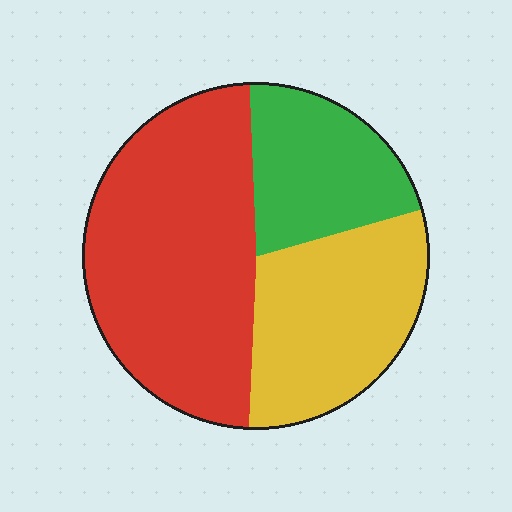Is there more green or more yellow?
Yellow.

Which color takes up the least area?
Green, at roughly 20%.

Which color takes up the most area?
Red, at roughly 50%.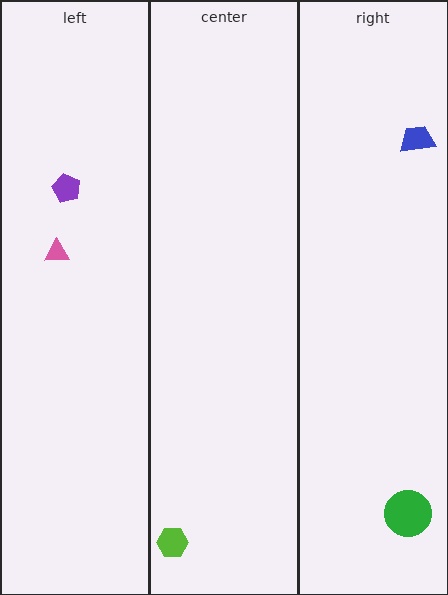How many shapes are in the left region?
2.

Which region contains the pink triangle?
The left region.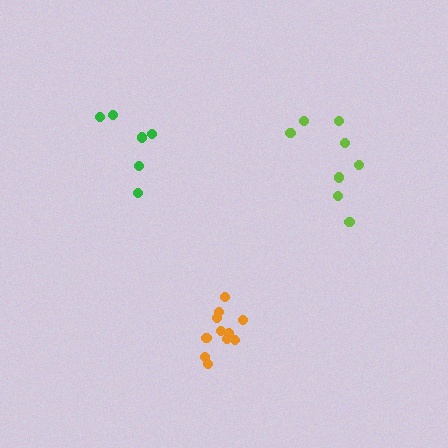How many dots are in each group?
Group 1: 6 dots, Group 2: 11 dots, Group 3: 8 dots (25 total).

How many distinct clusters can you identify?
There are 3 distinct clusters.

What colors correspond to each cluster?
The clusters are colored: green, orange, lime.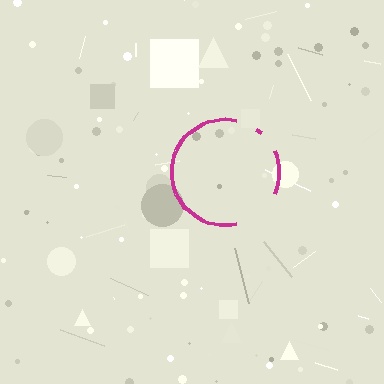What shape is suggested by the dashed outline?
The dashed outline suggests a circle.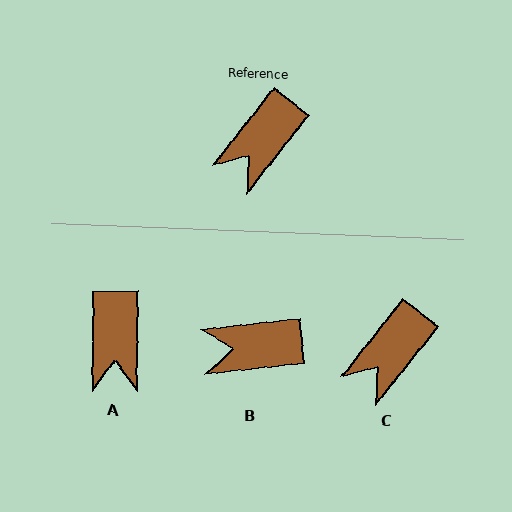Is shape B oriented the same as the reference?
No, it is off by about 45 degrees.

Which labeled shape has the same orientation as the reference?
C.